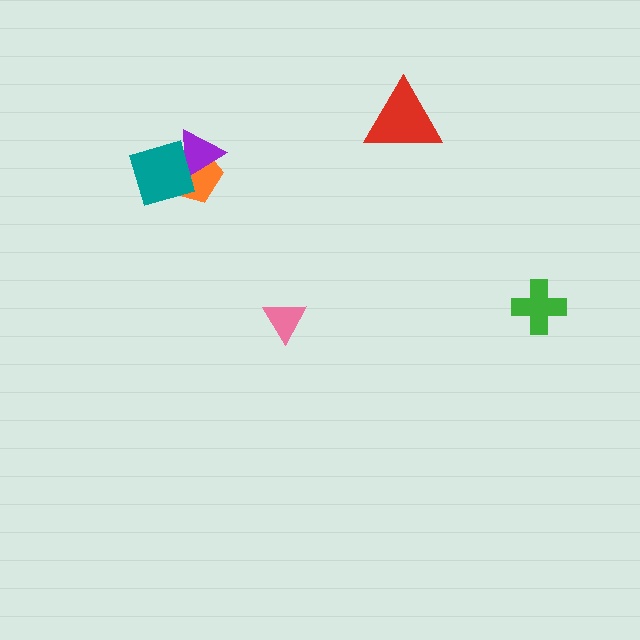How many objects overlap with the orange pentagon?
2 objects overlap with the orange pentagon.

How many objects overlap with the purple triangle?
2 objects overlap with the purple triangle.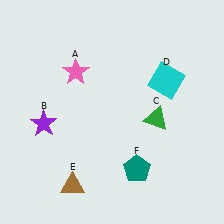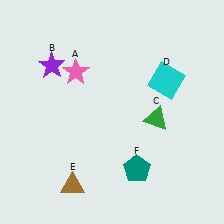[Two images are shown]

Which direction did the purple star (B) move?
The purple star (B) moved up.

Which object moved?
The purple star (B) moved up.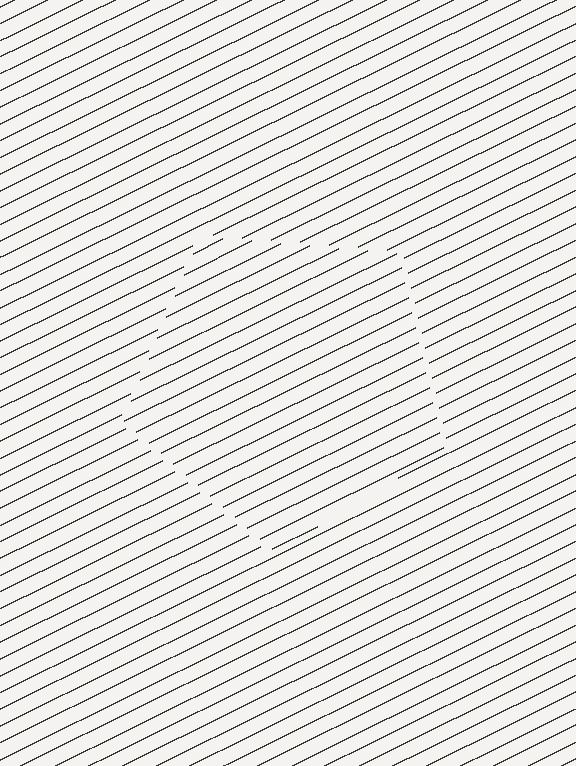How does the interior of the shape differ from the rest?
The interior of the shape contains the same grating, shifted by half a period — the contour is defined by the phase discontinuity where line-ends from the inner and outer gratings abut.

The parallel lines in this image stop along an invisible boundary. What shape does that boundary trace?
An illusory pentagon. The interior of the shape contains the same grating, shifted by half a period — the contour is defined by the phase discontinuity where line-ends from the inner and outer gratings abut.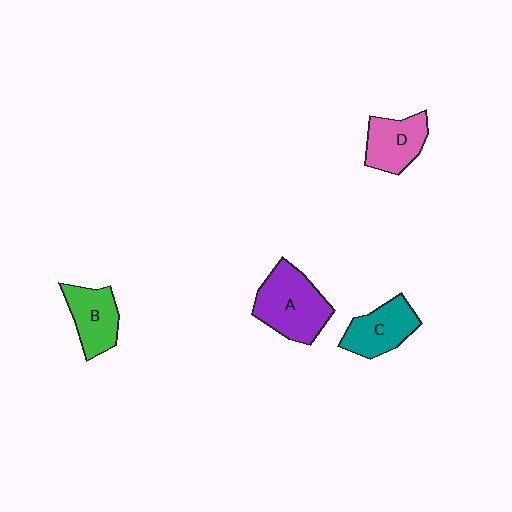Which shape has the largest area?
Shape A (purple).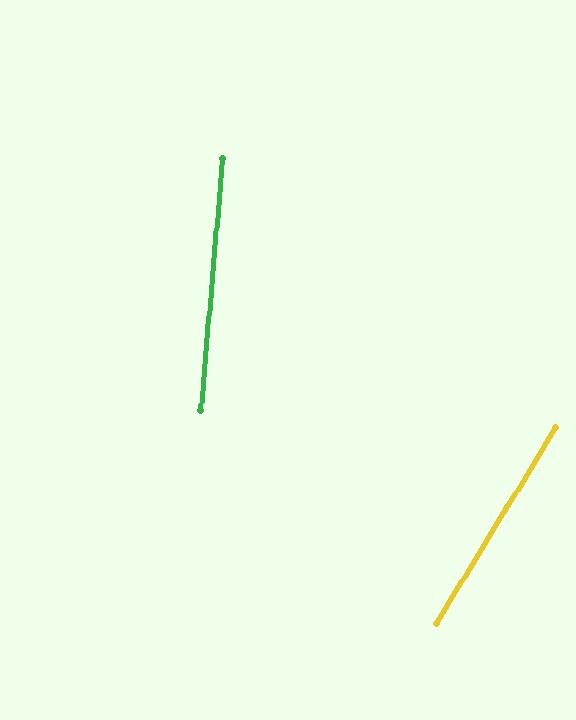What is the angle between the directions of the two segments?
Approximately 26 degrees.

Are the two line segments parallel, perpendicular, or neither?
Neither parallel nor perpendicular — they differ by about 26°.